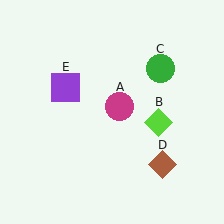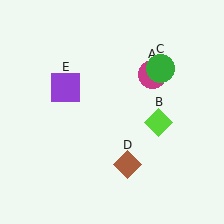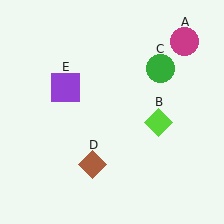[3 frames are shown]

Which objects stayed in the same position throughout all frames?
Lime diamond (object B) and green circle (object C) and purple square (object E) remained stationary.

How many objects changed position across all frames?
2 objects changed position: magenta circle (object A), brown diamond (object D).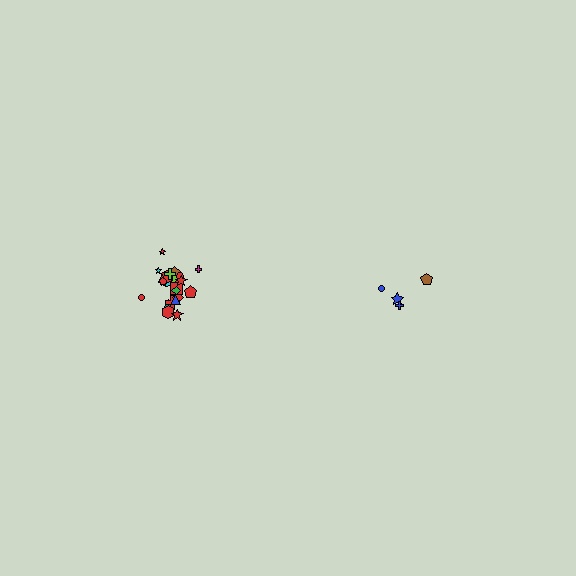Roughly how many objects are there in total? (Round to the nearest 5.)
Roughly 30 objects in total.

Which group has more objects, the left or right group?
The left group.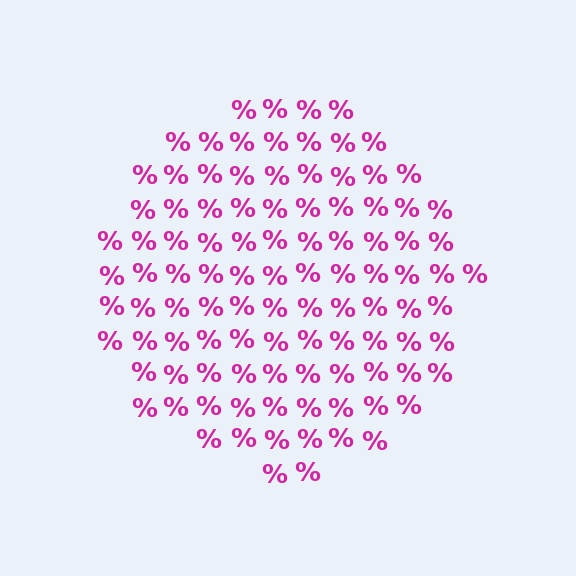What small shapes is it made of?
It is made of small percent signs.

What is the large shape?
The large shape is a circle.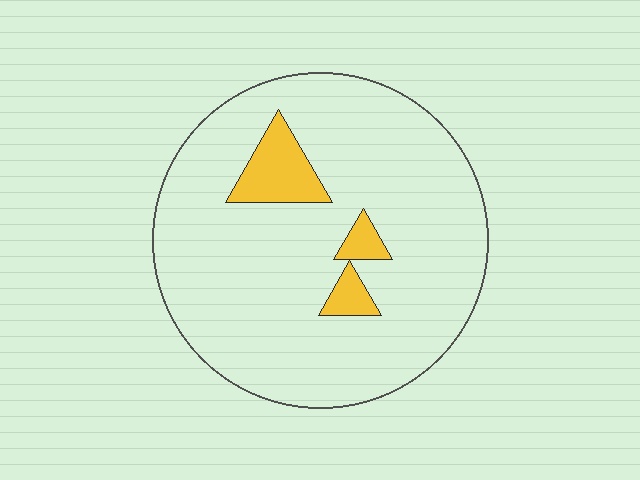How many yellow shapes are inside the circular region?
3.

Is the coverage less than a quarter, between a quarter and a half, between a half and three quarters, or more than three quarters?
Less than a quarter.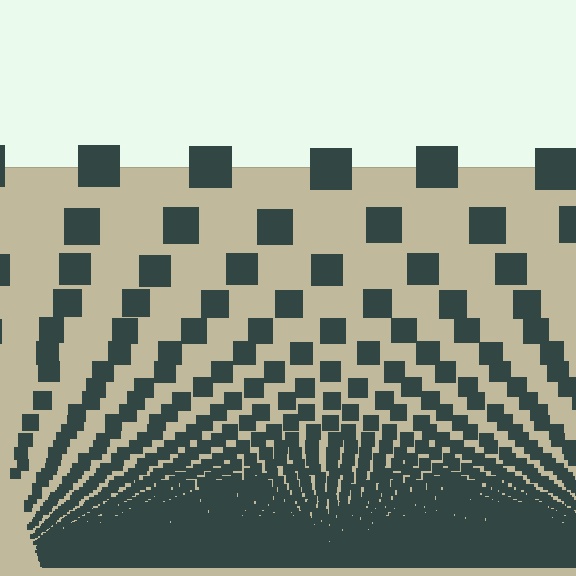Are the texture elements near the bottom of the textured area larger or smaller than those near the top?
Smaller. The gradient is inverted — elements near the bottom are smaller and denser.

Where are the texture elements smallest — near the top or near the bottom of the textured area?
Near the bottom.